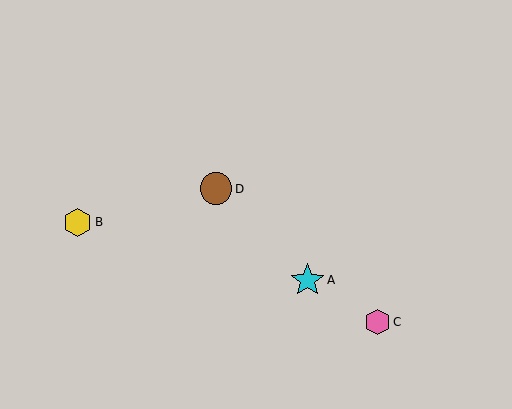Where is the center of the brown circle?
The center of the brown circle is at (216, 189).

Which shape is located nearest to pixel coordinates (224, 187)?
The brown circle (labeled D) at (216, 189) is nearest to that location.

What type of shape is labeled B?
Shape B is a yellow hexagon.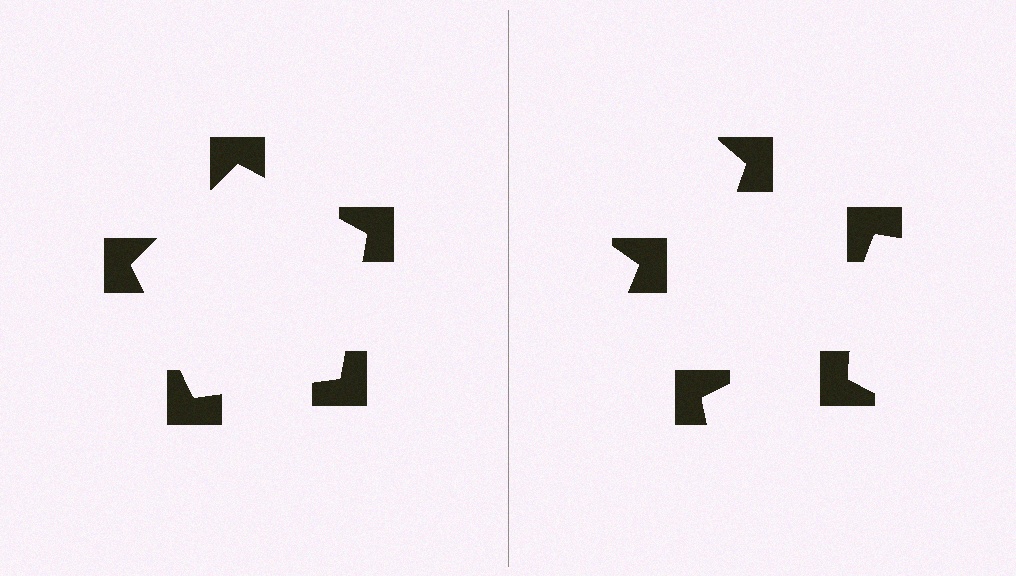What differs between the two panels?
The notched squares are positioned identically on both sides; only the wedge orientations differ. On the left they align to a pentagon; on the right they are misaligned.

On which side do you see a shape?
An illusory pentagon appears on the left side. On the right side the wedge cuts are rotated, so no coherent shape forms.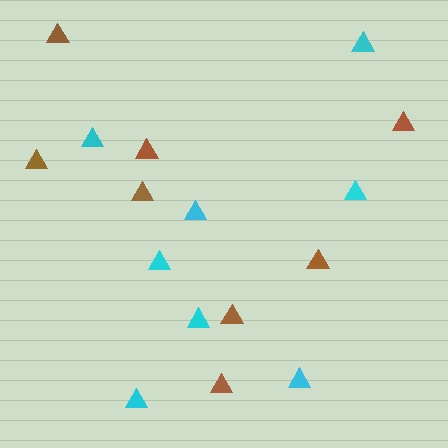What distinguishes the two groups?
There are 2 groups: one group of cyan triangles (8) and one group of brown triangles (8).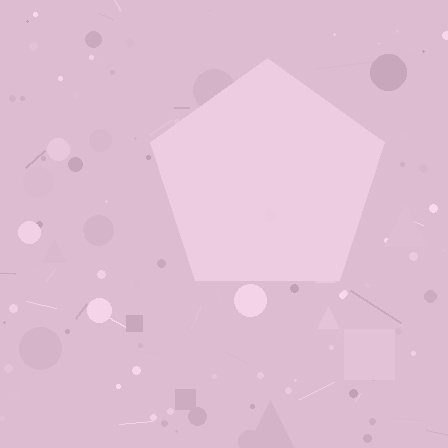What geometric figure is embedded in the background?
A pentagon is embedded in the background.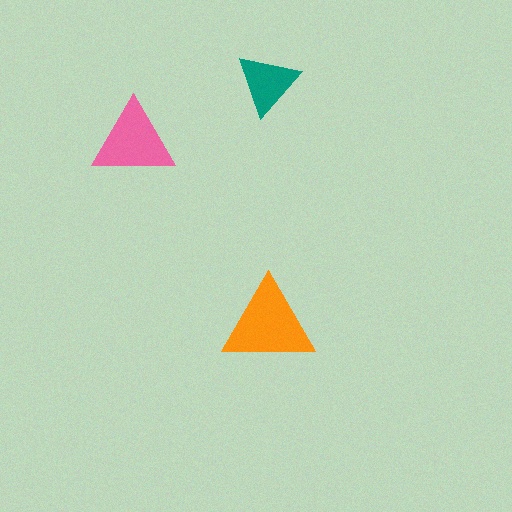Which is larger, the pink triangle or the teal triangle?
The pink one.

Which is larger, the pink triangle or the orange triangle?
The orange one.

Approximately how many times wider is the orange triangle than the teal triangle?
About 1.5 times wider.